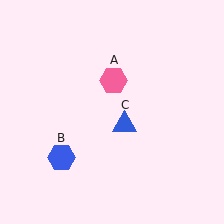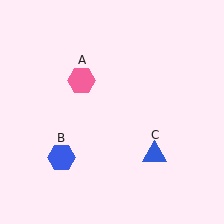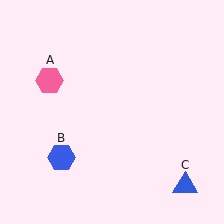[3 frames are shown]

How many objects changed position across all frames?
2 objects changed position: pink hexagon (object A), blue triangle (object C).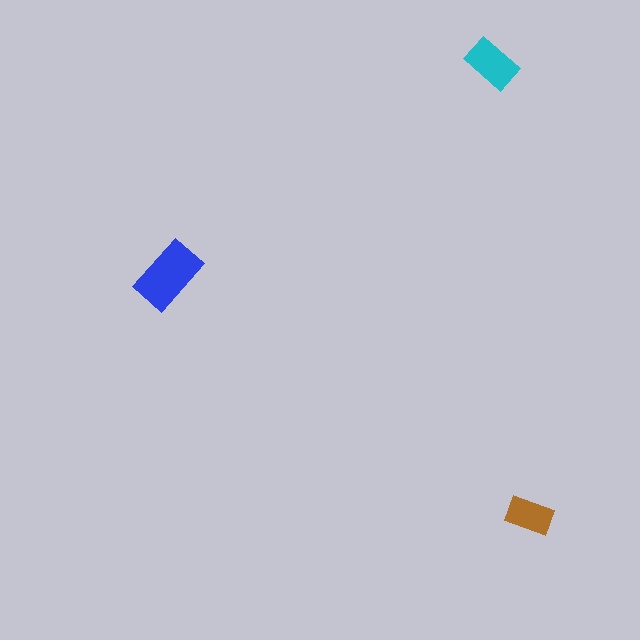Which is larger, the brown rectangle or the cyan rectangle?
The cyan one.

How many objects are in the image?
There are 3 objects in the image.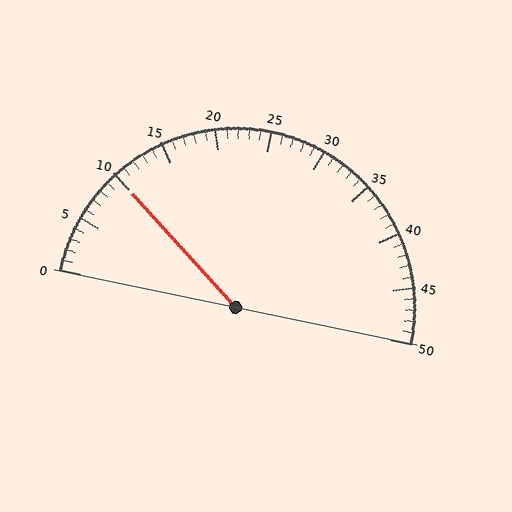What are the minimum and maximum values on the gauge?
The gauge ranges from 0 to 50.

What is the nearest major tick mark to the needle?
The nearest major tick mark is 10.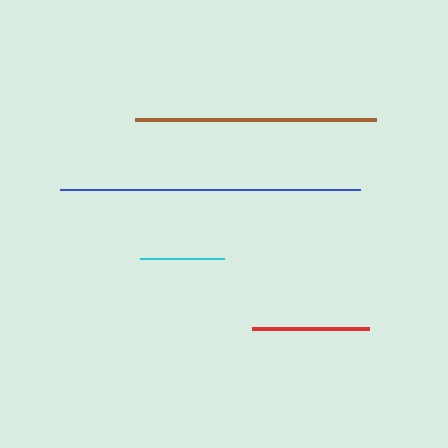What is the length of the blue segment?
The blue segment is approximately 300 pixels long.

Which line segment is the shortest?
The cyan line is the shortest at approximately 84 pixels.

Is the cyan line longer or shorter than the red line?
The red line is longer than the cyan line.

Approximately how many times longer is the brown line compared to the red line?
The brown line is approximately 2.1 times the length of the red line.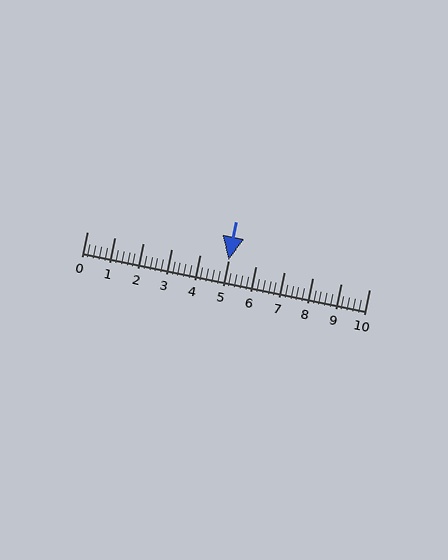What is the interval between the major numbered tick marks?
The major tick marks are spaced 1 units apart.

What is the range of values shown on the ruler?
The ruler shows values from 0 to 10.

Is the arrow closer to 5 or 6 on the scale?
The arrow is closer to 5.